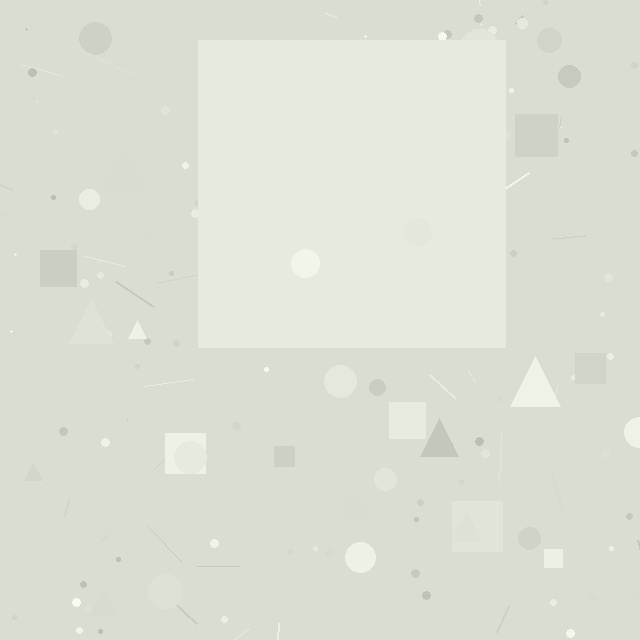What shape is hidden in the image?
A square is hidden in the image.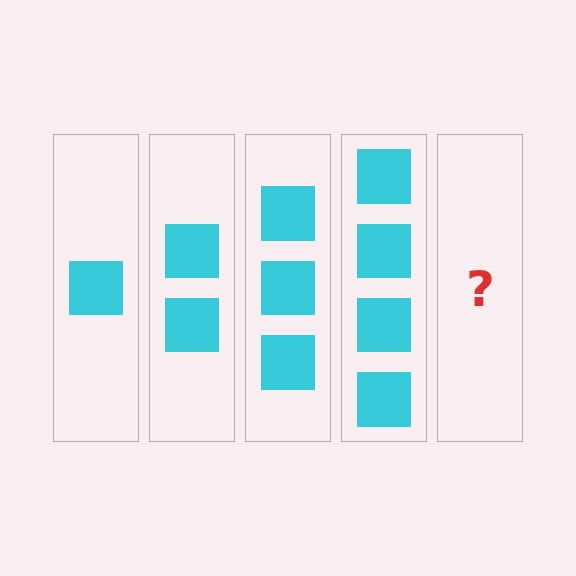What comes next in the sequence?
The next element should be 5 squares.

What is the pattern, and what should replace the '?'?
The pattern is that each step adds one more square. The '?' should be 5 squares.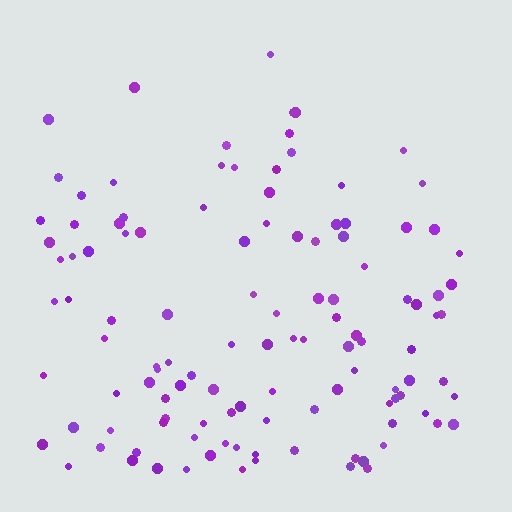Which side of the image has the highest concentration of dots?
The bottom.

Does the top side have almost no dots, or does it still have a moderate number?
Still a moderate number, just noticeably fewer than the bottom.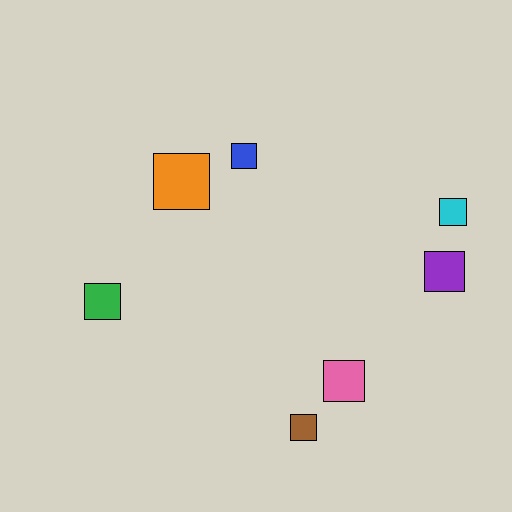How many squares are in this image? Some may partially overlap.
There are 7 squares.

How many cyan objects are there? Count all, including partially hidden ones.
There is 1 cyan object.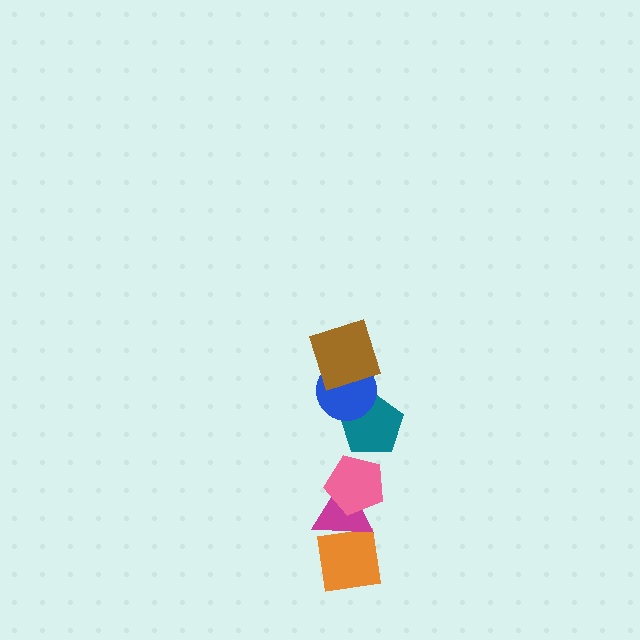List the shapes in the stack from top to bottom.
From top to bottom: the brown square, the blue circle, the teal pentagon, the pink pentagon, the magenta triangle, the orange square.